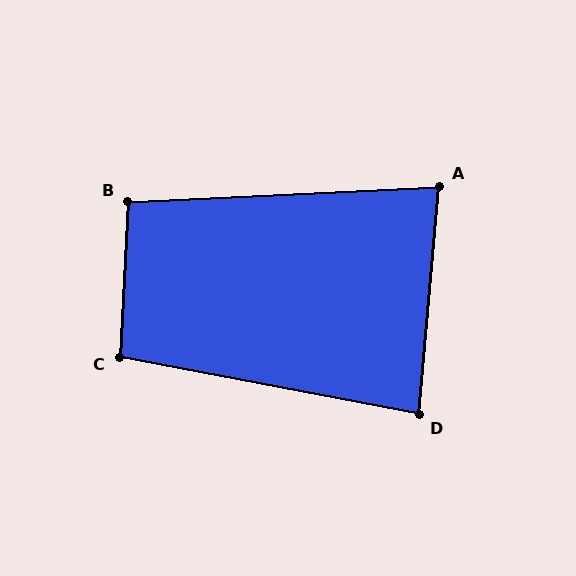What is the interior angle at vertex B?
Approximately 96 degrees (obtuse).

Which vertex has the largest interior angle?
C, at approximately 98 degrees.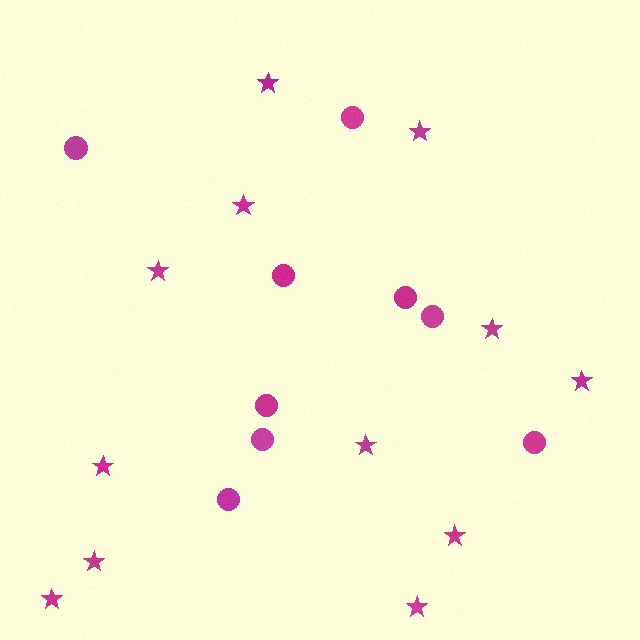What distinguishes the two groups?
There are 2 groups: one group of circles (9) and one group of stars (12).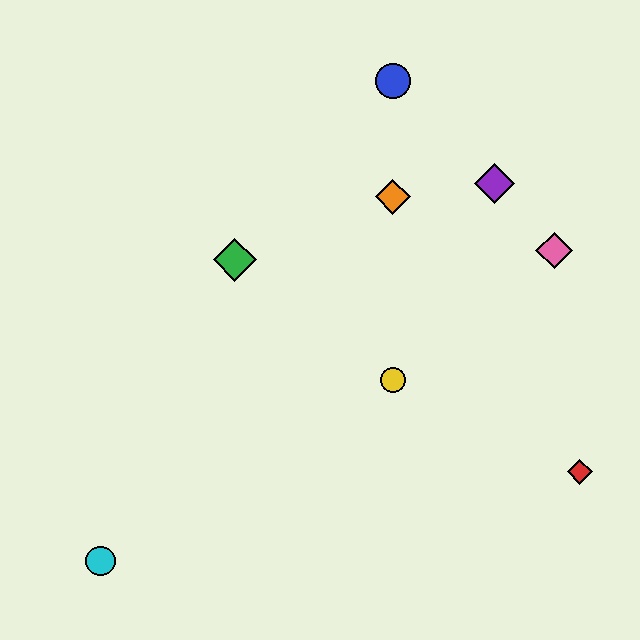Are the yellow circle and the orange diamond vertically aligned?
Yes, both are at x≈393.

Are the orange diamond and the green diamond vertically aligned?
No, the orange diamond is at x≈393 and the green diamond is at x≈235.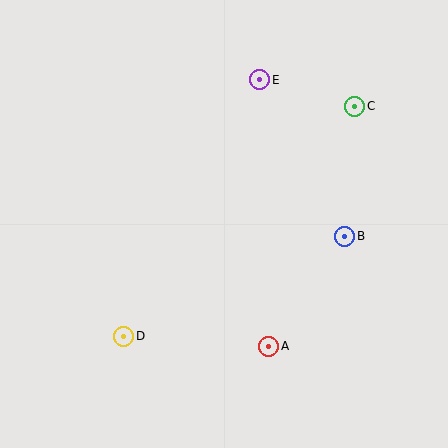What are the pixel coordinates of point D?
Point D is at (124, 336).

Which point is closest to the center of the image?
Point B at (345, 237) is closest to the center.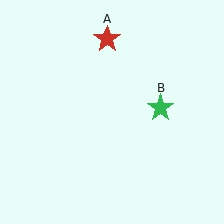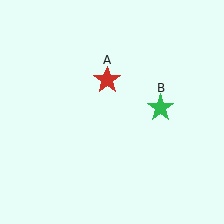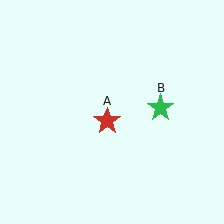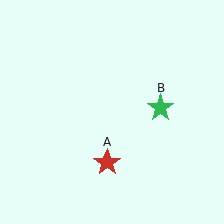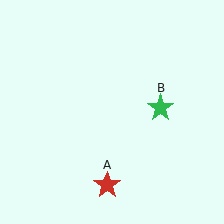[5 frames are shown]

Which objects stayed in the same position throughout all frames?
Green star (object B) remained stationary.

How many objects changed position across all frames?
1 object changed position: red star (object A).